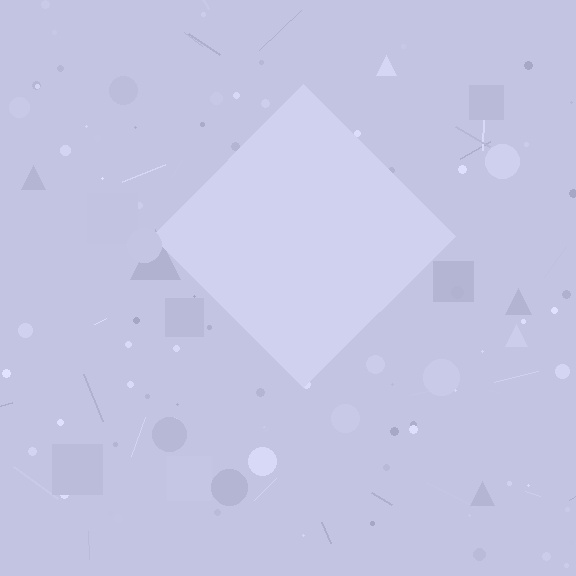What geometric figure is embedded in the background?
A diamond is embedded in the background.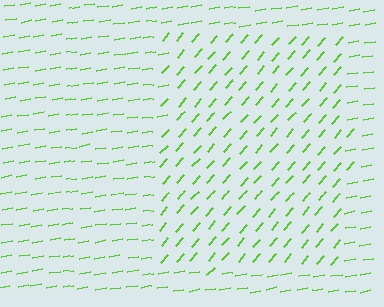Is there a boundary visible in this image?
Yes, there is a texture boundary formed by a change in line orientation.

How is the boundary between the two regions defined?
The boundary is defined purely by a change in line orientation (approximately 39 degrees difference). All lines are the same color and thickness.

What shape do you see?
I see a rectangle.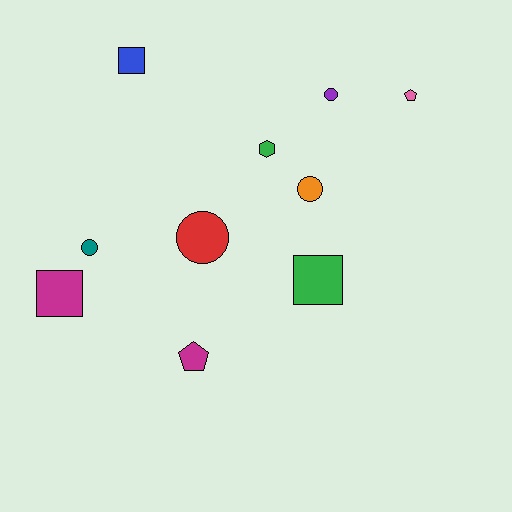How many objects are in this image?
There are 10 objects.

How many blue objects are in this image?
There is 1 blue object.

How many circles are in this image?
There are 4 circles.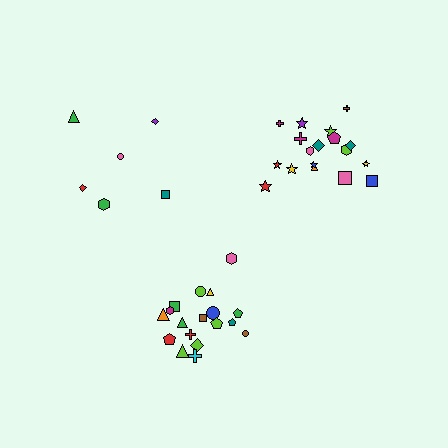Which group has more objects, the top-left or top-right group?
The top-right group.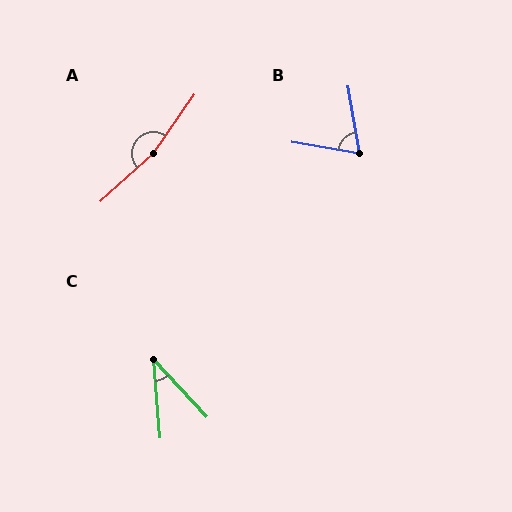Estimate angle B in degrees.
Approximately 70 degrees.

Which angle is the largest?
A, at approximately 167 degrees.